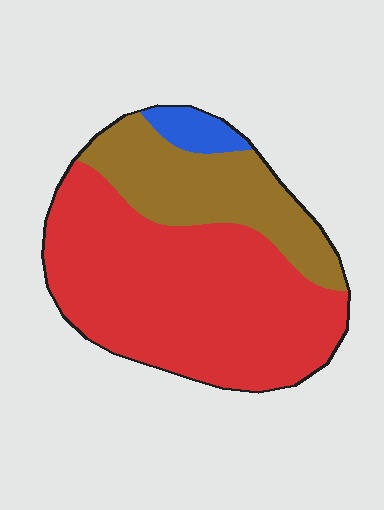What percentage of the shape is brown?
Brown takes up about one quarter (1/4) of the shape.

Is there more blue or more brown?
Brown.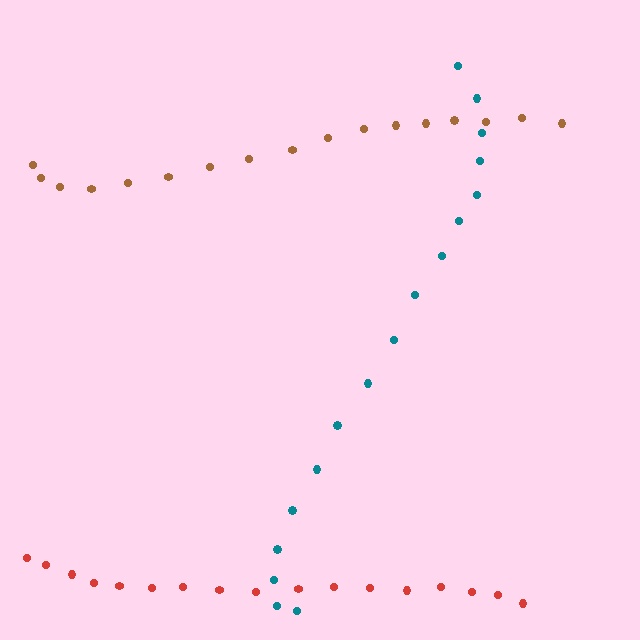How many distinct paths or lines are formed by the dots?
There are 3 distinct paths.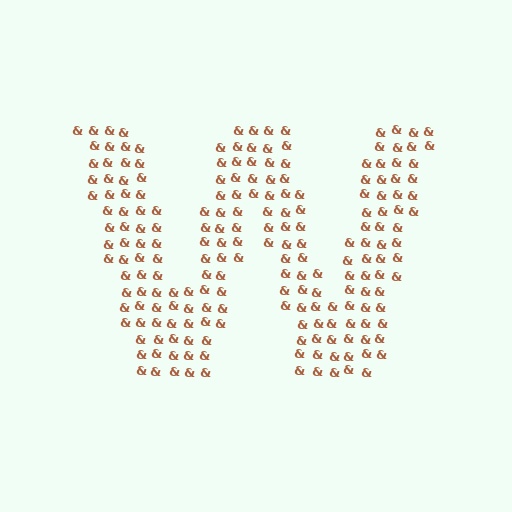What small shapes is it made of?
It is made of small ampersands.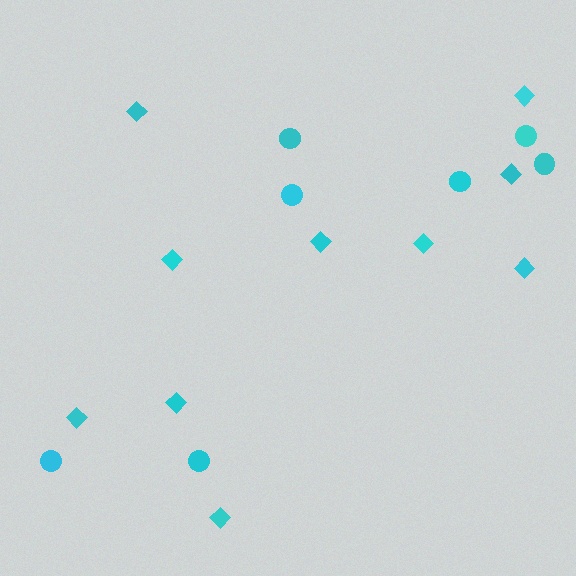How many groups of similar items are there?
There are 2 groups: one group of circles (7) and one group of diamonds (10).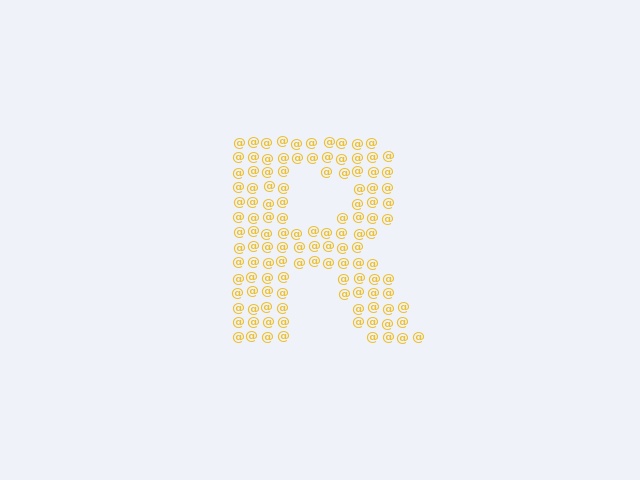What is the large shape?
The large shape is the letter R.